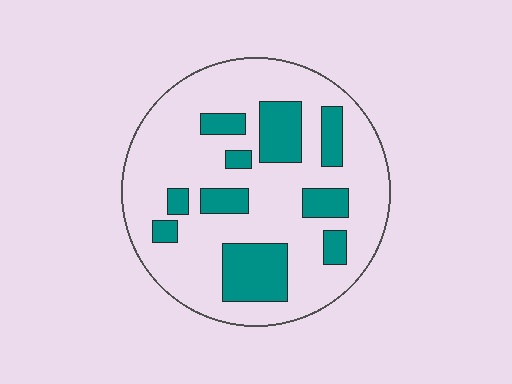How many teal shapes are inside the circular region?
10.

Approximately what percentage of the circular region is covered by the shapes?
Approximately 25%.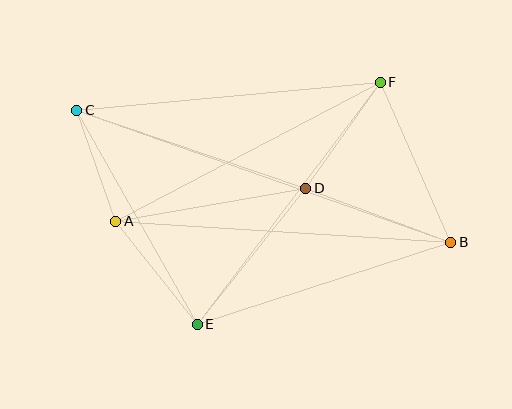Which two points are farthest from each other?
Points B and C are farthest from each other.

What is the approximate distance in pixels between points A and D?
The distance between A and D is approximately 193 pixels.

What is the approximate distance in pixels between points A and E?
The distance between A and E is approximately 131 pixels.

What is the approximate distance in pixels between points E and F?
The distance between E and F is approximately 304 pixels.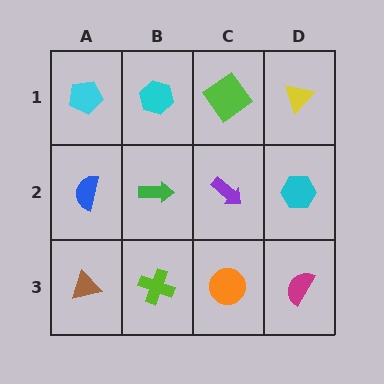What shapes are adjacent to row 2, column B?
A cyan hexagon (row 1, column B), a lime cross (row 3, column B), a blue semicircle (row 2, column A), a purple arrow (row 2, column C).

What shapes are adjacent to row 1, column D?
A cyan hexagon (row 2, column D), a lime diamond (row 1, column C).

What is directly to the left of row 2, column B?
A blue semicircle.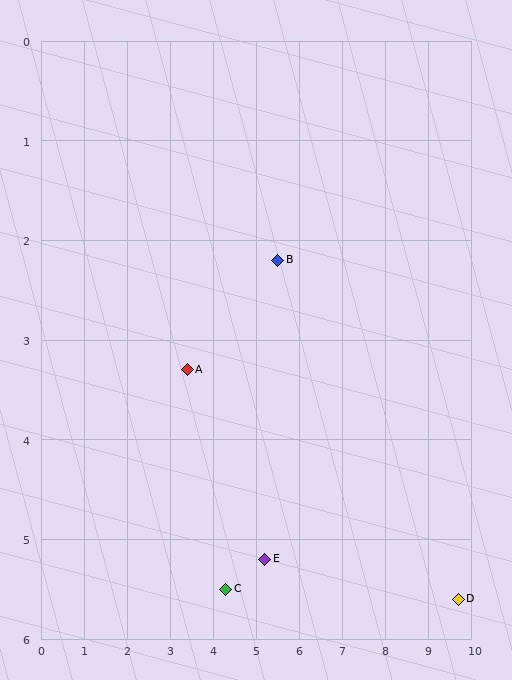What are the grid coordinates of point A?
Point A is at approximately (3.4, 3.3).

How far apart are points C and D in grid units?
Points C and D are about 5.4 grid units apart.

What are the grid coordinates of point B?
Point B is at approximately (5.5, 2.2).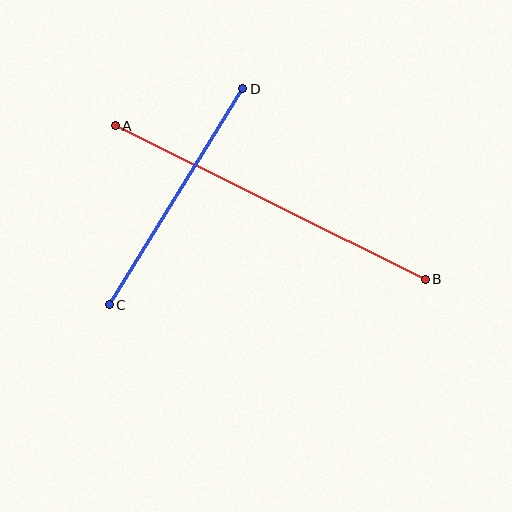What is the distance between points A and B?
The distance is approximately 346 pixels.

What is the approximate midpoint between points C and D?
The midpoint is at approximately (176, 197) pixels.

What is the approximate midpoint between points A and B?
The midpoint is at approximately (270, 203) pixels.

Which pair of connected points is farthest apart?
Points A and B are farthest apart.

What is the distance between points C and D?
The distance is approximately 254 pixels.